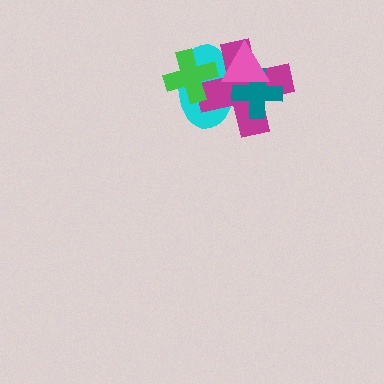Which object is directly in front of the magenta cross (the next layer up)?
The teal cross is directly in front of the magenta cross.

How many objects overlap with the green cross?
2 objects overlap with the green cross.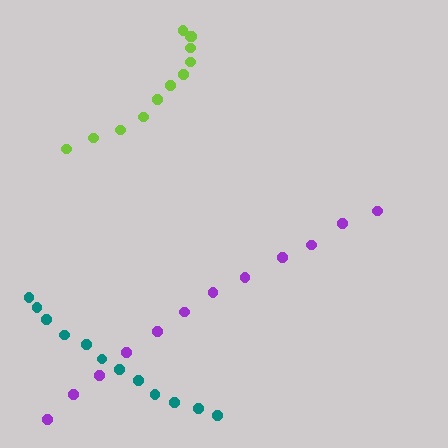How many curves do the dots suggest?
There are 3 distinct paths.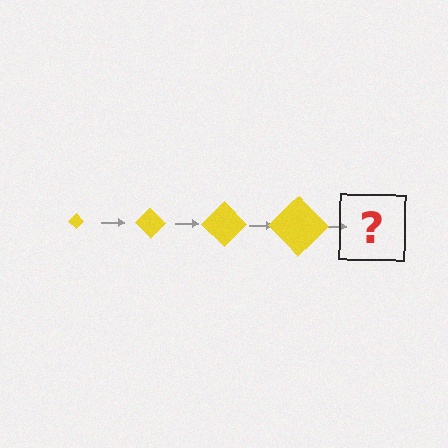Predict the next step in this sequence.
The next step is a yellow diamond, larger than the previous one.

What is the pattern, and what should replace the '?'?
The pattern is that the diamond gets progressively larger each step. The '?' should be a yellow diamond, larger than the previous one.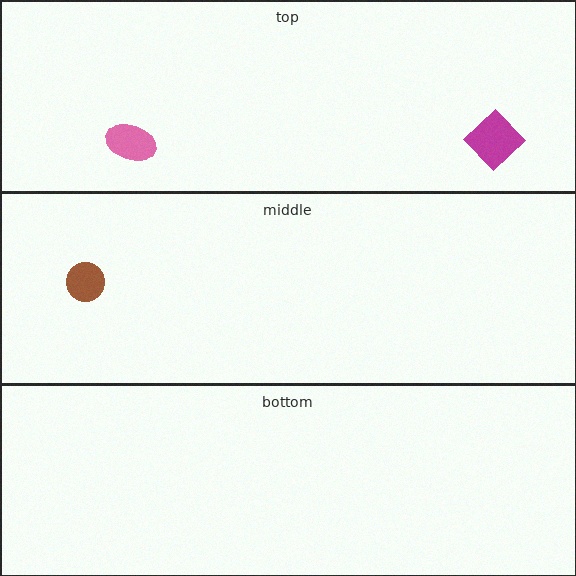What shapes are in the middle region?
The brown circle.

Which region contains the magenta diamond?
The top region.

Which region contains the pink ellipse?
The top region.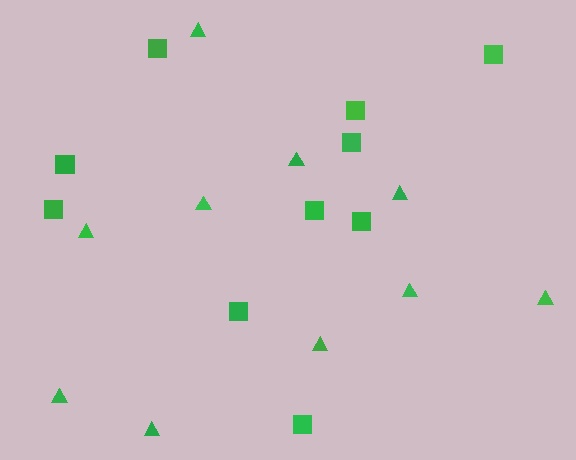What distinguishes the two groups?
There are 2 groups: one group of triangles (10) and one group of squares (10).